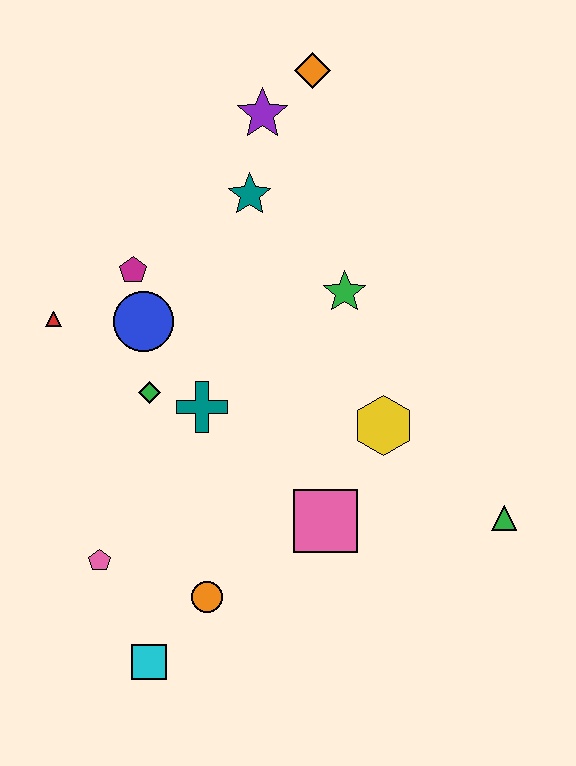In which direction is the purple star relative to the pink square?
The purple star is above the pink square.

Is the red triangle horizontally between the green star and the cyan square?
No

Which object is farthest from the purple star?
The cyan square is farthest from the purple star.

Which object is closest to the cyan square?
The orange circle is closest to the cyan square.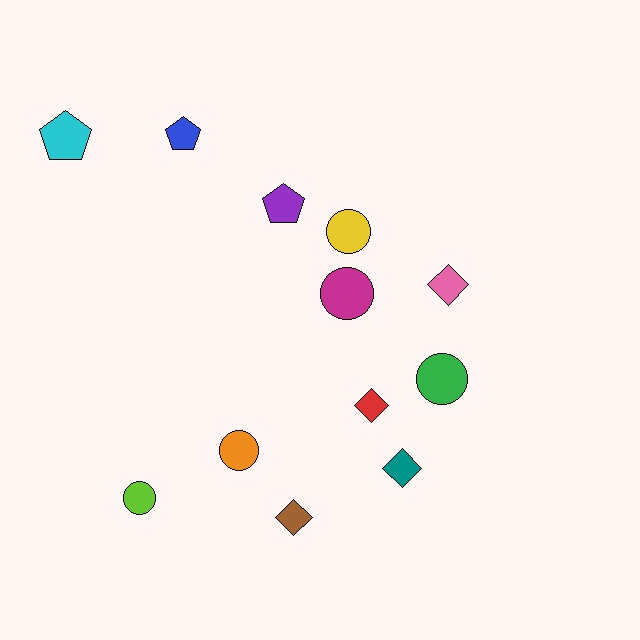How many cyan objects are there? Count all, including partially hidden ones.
There is 1 cyan object.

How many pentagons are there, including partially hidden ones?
There are 3 pentagons.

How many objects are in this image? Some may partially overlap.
There are 12 objects.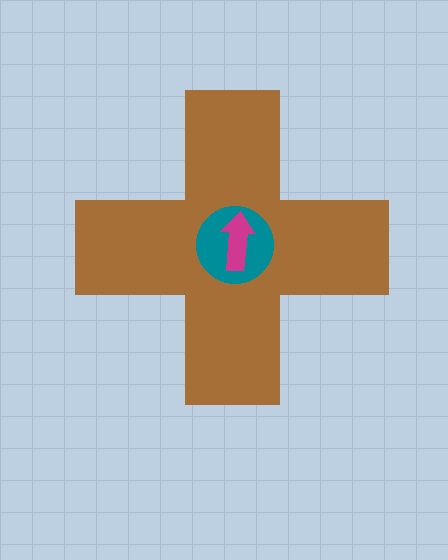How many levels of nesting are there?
3.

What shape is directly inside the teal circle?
The magenta arrow.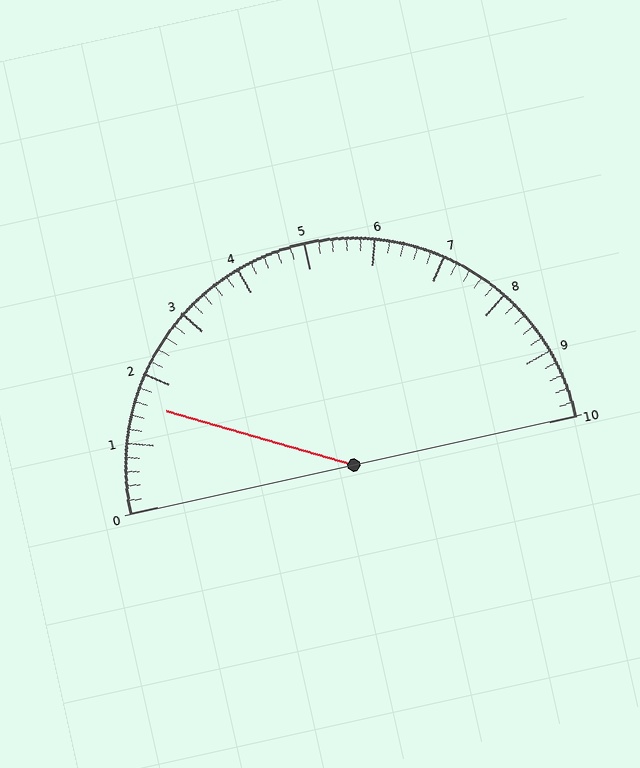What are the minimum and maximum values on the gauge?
The gauge ranges from 0 to 10.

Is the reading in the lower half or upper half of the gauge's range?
The reading is in the lower half of the range (0 to 10).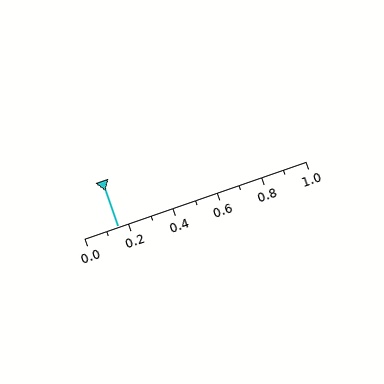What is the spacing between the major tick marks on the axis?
The major ticks are spaced 0.2 apart.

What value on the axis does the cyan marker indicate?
The marker indicates approximately 0.15.